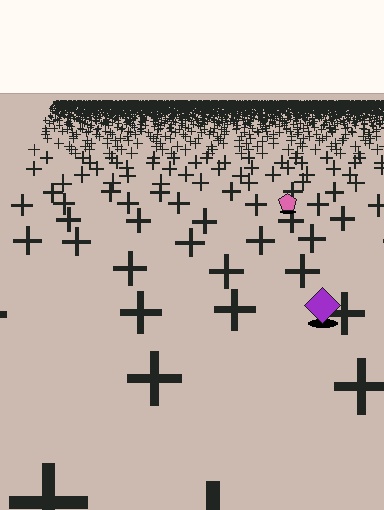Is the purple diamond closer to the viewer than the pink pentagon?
Yes. The purple diamond is closer — you can tell from the texture gradient: the ground texture is coarser near it.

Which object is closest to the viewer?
The purple diamond is closest. The texture marks near it are larger and more spread out.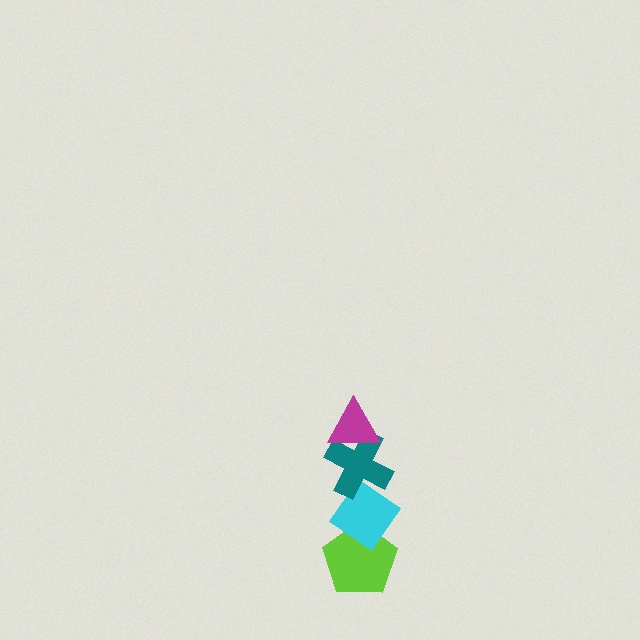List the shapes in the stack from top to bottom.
From top to bottom: the magenta triangle, the teal cross, the cyan diamond, the lime pentagon.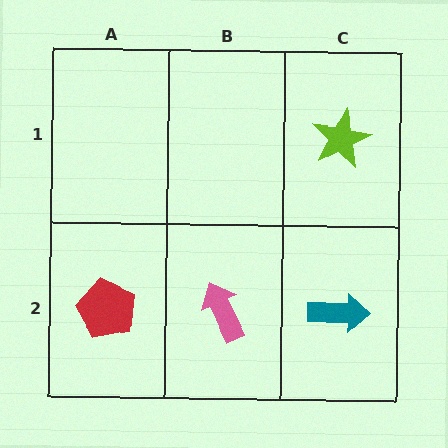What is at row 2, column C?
A teal arrow.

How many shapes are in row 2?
3 shapes.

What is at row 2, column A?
A red pentagon.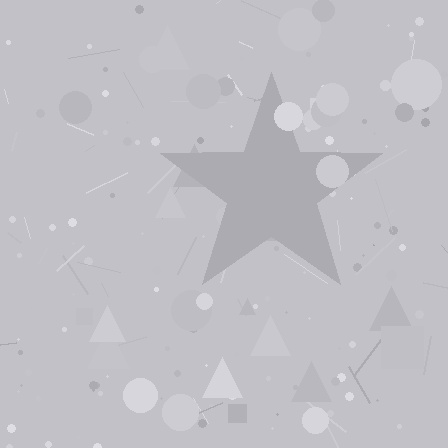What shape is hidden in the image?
A star is hidden in the image.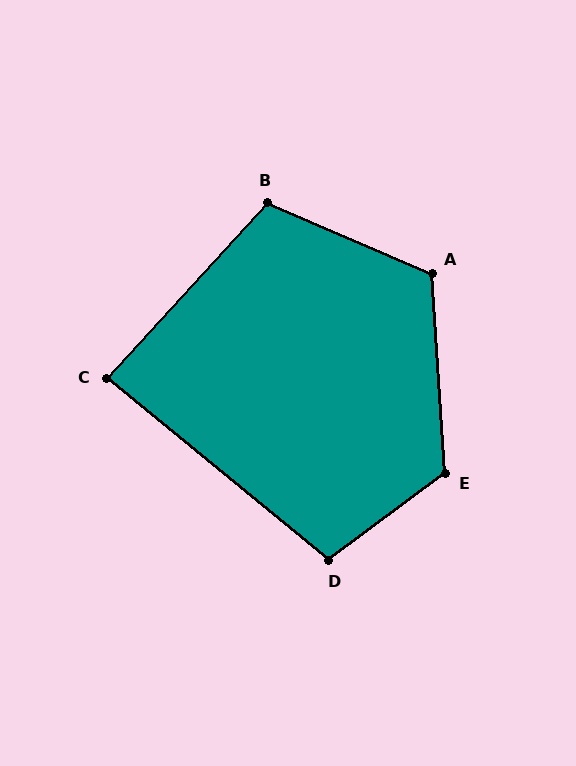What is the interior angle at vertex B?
Approximately 109 degrees (obtuse).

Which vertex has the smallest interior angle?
C, at approximately 87 degrees.